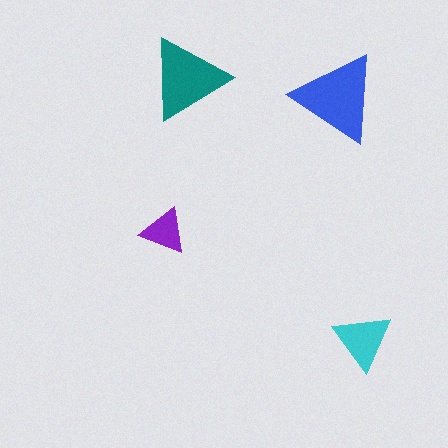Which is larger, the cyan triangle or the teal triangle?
The teal one.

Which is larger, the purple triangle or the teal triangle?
The teal one.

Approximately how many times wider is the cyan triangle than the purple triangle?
About 1.5 times wider.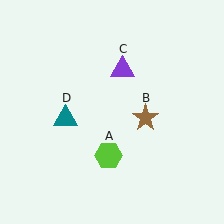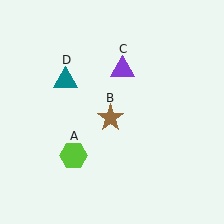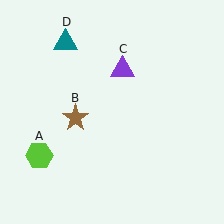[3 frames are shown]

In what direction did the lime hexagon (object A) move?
The lime hexagon (object A) moved left.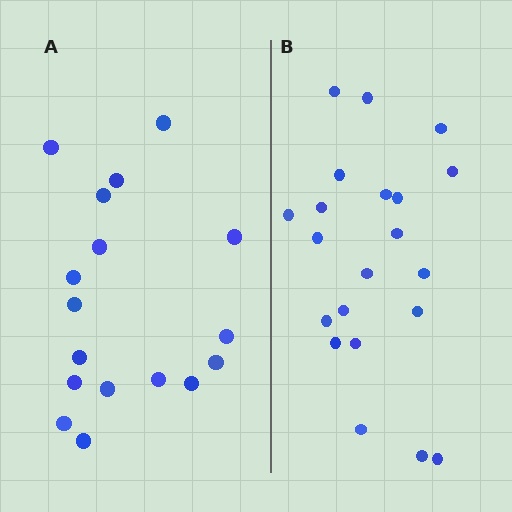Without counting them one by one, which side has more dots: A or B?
Region B (the right region) has more dots.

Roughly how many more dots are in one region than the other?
Region B has about 4 more dots than region A.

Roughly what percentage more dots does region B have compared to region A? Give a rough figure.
About 25% more.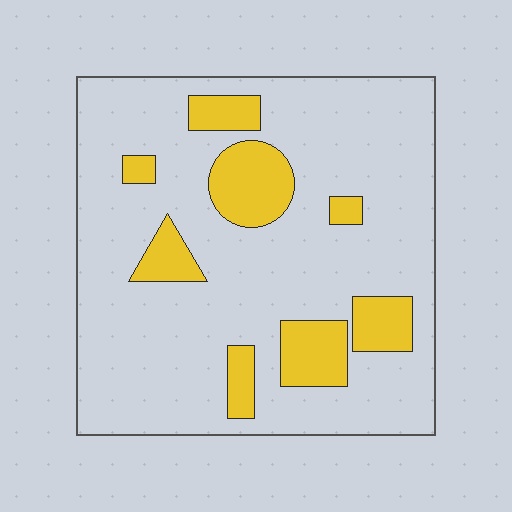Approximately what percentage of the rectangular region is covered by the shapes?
Approximately 20%.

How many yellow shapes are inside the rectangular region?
8.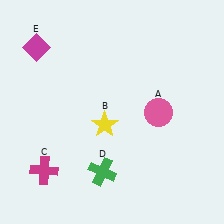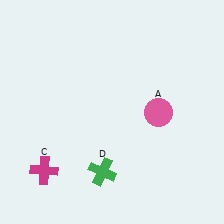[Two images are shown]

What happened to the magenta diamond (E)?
The magenta diamond (E) was removed in Image 2. It was in the top-left area of Image 1.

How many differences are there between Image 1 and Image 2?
There are 2 differences between the two images.